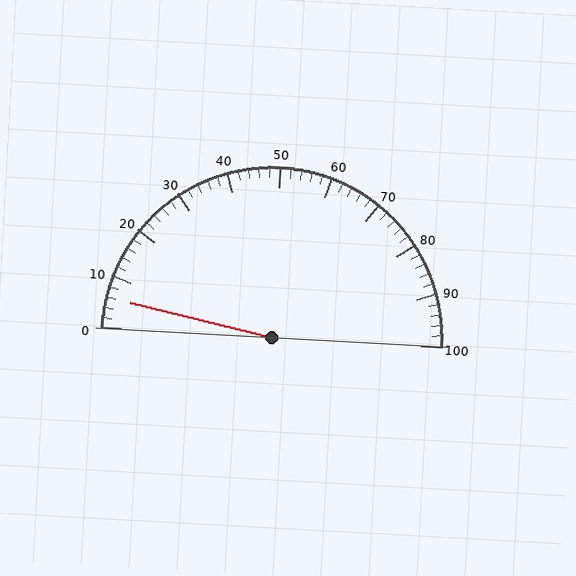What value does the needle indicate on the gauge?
The needle indicates approximately 6.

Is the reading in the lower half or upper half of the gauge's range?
The reading is in the lower half of the range (0 to 100).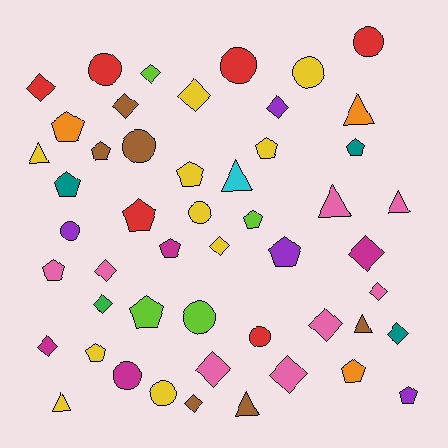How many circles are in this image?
There are 11 circles.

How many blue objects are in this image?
There are no blue objects.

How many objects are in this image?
There are 50 objects.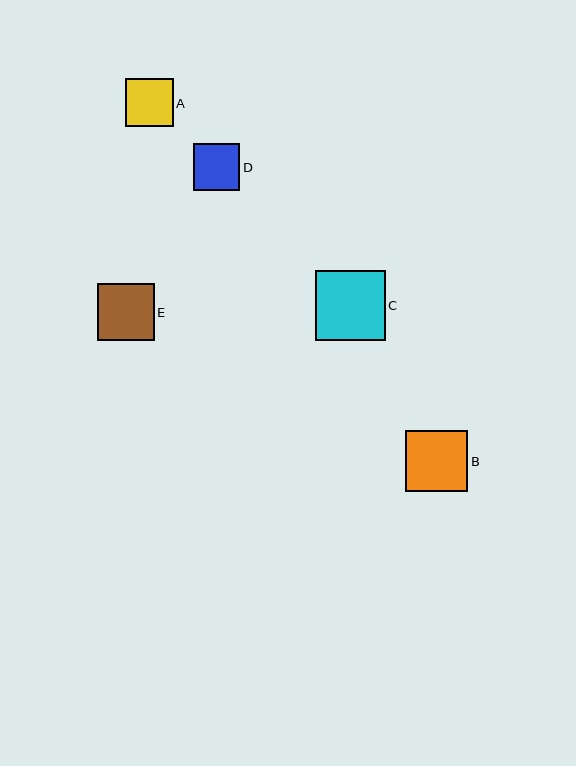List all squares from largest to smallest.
From largest to smallest: C, B, E, A, D.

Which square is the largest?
Square C is the largest with a size of approximately 70 pixels.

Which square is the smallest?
Square D is the smallest with a size of approximately 47 pixels.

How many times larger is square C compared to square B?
Square C is approximately 1.1 times the size of square B.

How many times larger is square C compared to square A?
Square C is approximately 1.5 times the size of square A.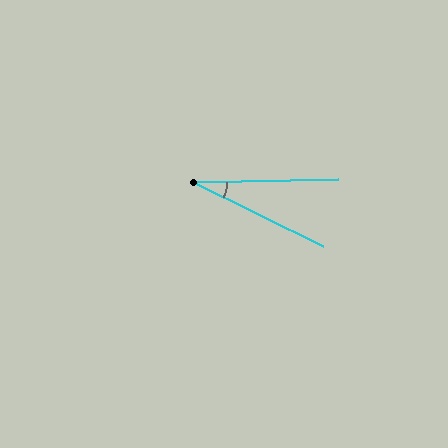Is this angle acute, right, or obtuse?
It is acute.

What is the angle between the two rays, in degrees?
Approximately 28 degrees.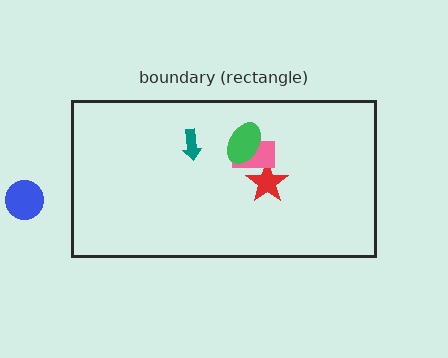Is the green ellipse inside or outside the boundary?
Inside.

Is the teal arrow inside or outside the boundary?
Inside.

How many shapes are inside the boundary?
4 inside, 1 outside.